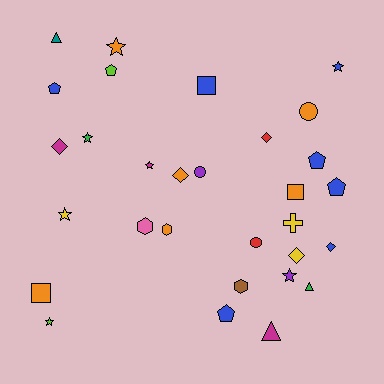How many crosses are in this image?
There is 1 cross.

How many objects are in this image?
There are 30 objects.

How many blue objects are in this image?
There are 7 blue objects.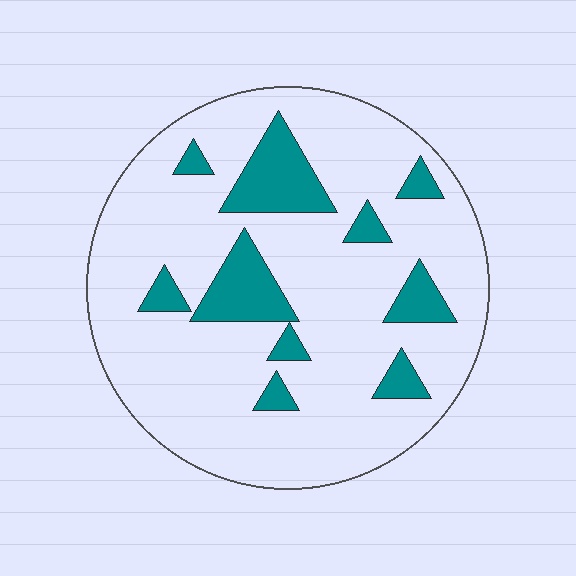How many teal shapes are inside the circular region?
10.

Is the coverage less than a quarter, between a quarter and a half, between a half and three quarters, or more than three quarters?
Less than a quarter.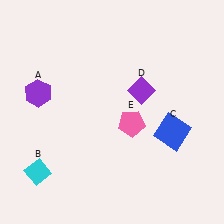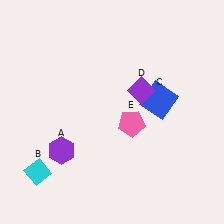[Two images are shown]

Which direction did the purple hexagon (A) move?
The purple hexagon (A) moved down.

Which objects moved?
The objects that moved are: the purple hexagon (A), the blue square (C).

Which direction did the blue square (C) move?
The blue square (C) moved up.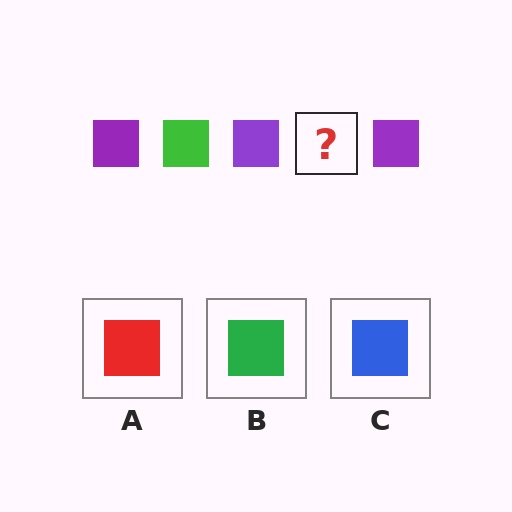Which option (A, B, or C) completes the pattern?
B.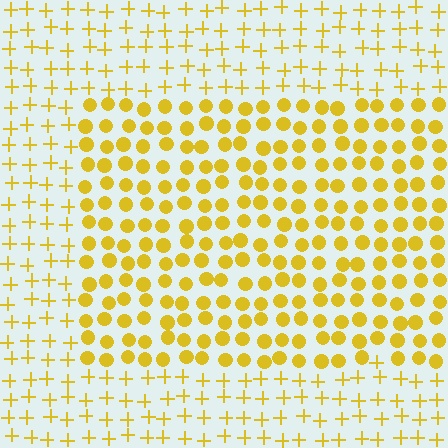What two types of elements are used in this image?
The image uses circles inside the rectangle region and plus signs outside it.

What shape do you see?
I see a rectangle.